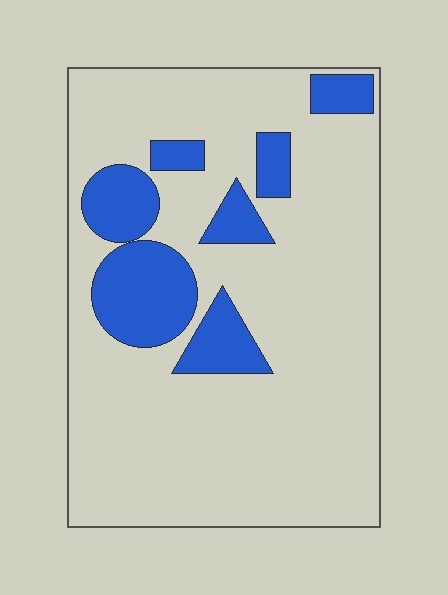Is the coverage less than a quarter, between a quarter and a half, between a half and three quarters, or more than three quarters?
Less than a quarter.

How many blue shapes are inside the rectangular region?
7.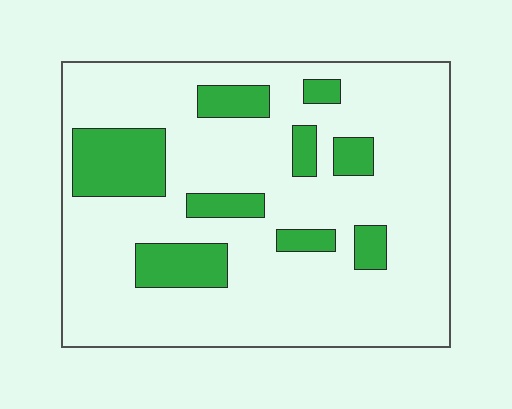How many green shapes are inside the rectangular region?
9.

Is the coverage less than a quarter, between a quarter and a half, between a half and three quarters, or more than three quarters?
Less than a quarter.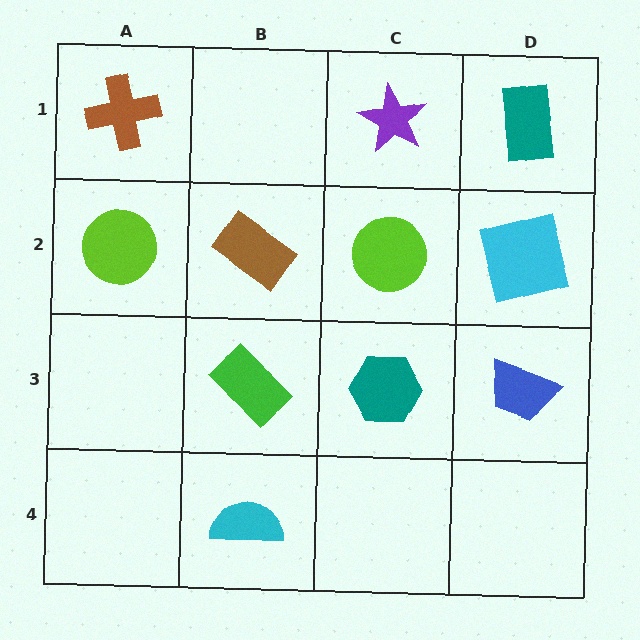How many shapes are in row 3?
3 shapes.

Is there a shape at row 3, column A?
No, that cell is empty.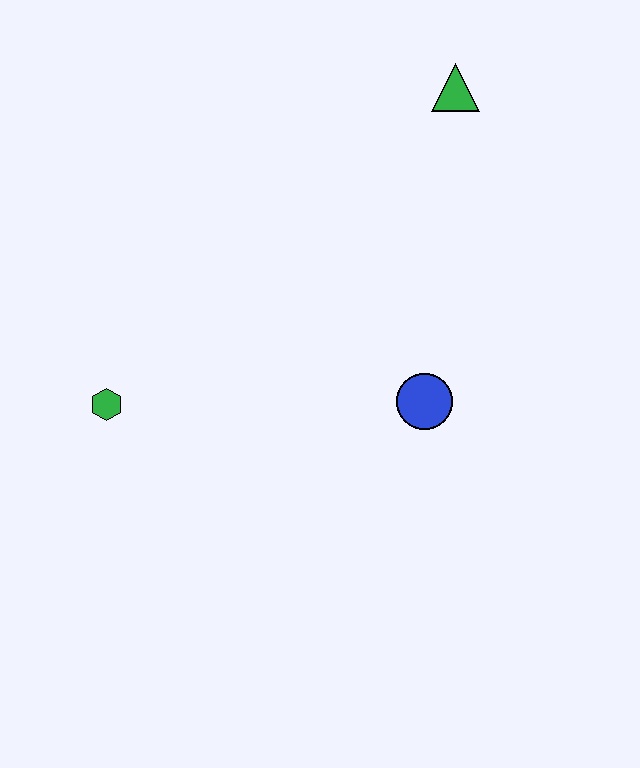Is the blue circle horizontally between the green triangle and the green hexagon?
Yes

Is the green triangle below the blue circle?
No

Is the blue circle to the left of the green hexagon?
No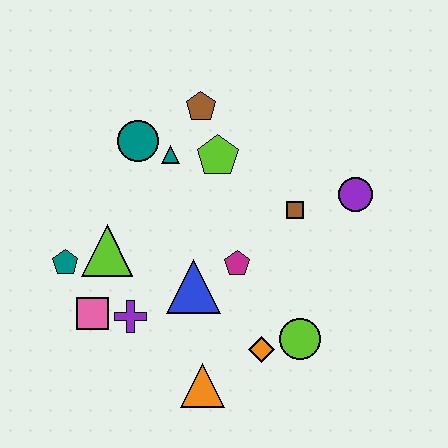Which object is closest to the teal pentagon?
The lime triangle is closest to the teal pentagon.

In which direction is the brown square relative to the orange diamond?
The brown square is above the orange diamond.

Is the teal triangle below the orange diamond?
No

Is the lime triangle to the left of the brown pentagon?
Yes